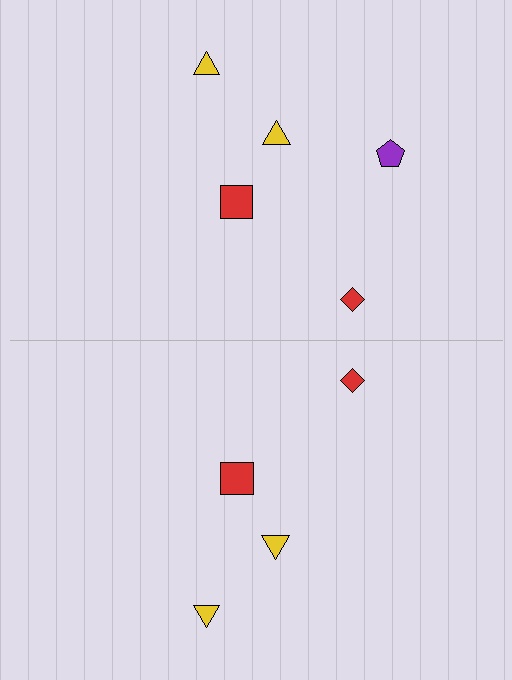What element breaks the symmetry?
A purple pentagon is missing from the bottom side.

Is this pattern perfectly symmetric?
No, the pattern is not perfectly symmetric. A purple pentagon is missing from the bottom side.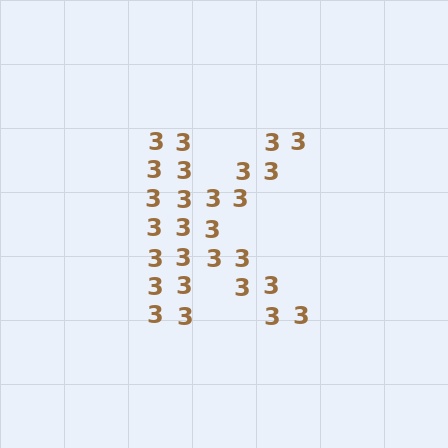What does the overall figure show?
The overall figure shows the letter K.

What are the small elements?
The small elements are digit 3's.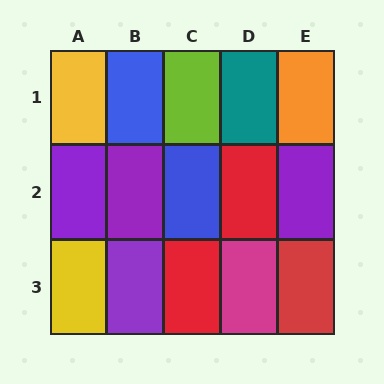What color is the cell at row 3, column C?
Red.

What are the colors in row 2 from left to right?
Purple, purple, blue, red, purple.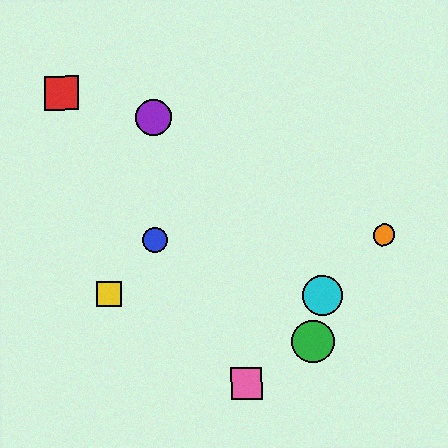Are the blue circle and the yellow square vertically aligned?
No, the blue circle is at x≈155 and the yellow square is at x≈109.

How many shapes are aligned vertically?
2 shapes (the blue circle, the purple circle) are aligned vertically.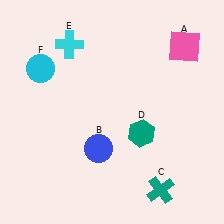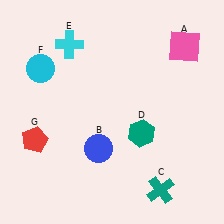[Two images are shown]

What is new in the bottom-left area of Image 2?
A red pentagon (G) was added in the bottom-left area of Image 2.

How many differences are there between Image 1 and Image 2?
There is 1 difference between the two images.